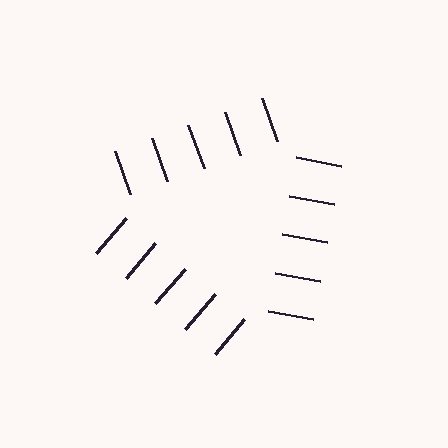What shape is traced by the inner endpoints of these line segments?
An illusory triangle — the line segments terminate on its edges but no continuous stroke is drawn.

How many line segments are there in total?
15 — 5 along each of the 3 edges.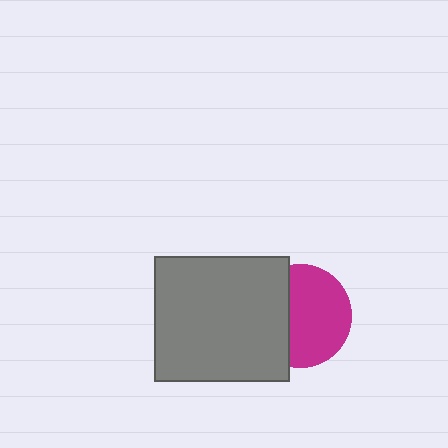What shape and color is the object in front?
The object in front is a gray rectangle.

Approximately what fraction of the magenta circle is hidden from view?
Roughly 36% of the magenta circle is hidden behind the gray rectangle.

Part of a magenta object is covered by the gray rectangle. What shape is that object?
It is a circle.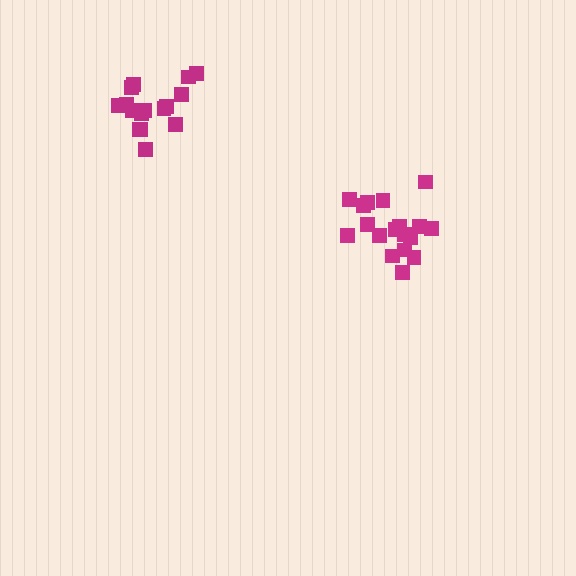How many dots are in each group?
Group 1: 18 dots, Group 2: 16 dots (34 total).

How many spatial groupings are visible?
There are 2 spatial groupings.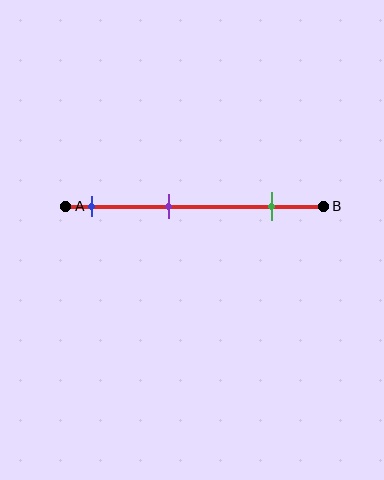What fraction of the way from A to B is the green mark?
The green mark is approximately 80% (0.8) of the way from A to B.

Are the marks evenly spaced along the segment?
Yes, the marks are approximately evenly spaced.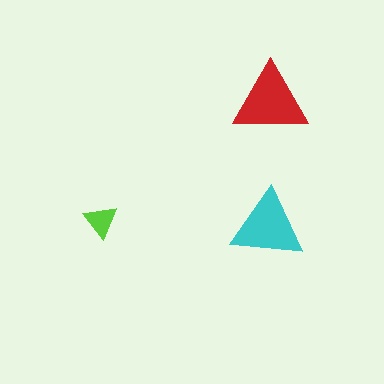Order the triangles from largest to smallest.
the red one, the cyan one, the lime one.